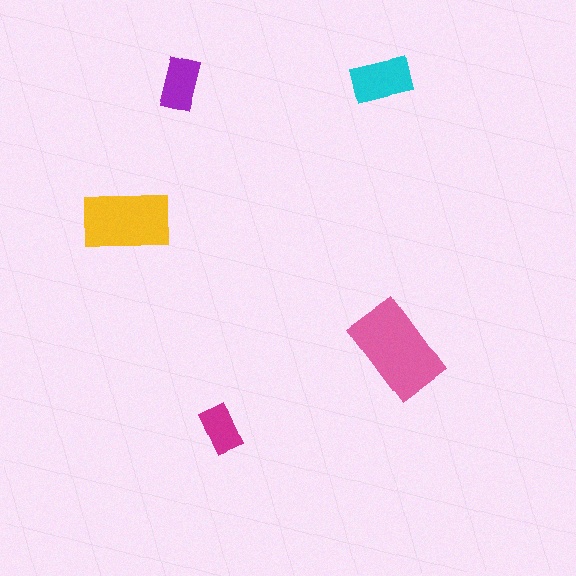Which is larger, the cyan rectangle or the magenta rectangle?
The cyan one.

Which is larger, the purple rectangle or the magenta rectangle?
The purple one.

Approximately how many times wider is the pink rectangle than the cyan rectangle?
About 1.5 times wider.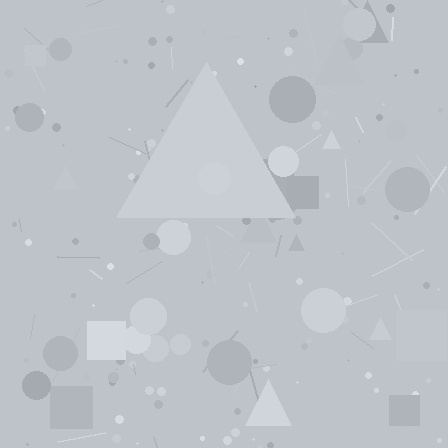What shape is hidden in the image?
A triangle is hidden in the image.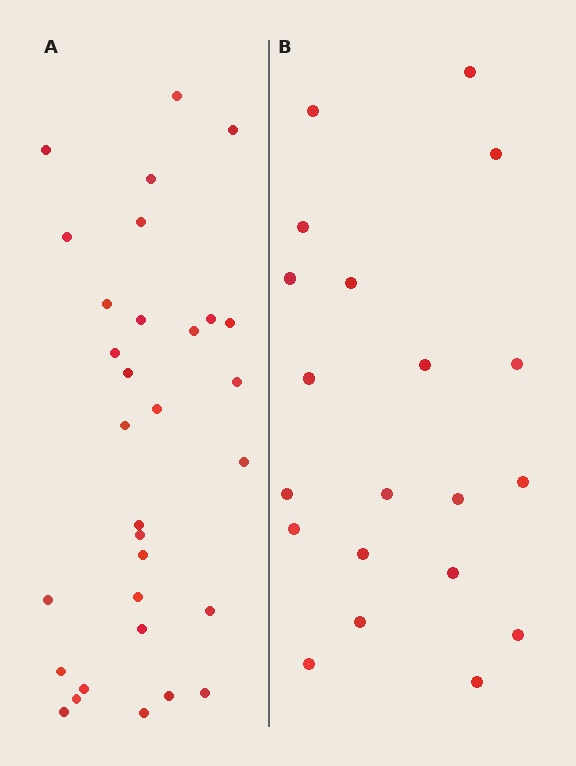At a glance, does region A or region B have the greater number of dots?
Region A (the left region) has more dots.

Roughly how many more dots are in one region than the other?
Region A has roughly 12 or so more dots than region B.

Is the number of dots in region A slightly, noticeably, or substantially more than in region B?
Region A has substantially more. The ratio is roughly 1.6 to 1.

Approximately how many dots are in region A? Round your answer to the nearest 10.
About 30 dots. (The exact count is 31, which rounds to 30.)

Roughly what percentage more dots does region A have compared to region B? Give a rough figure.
About 55% more.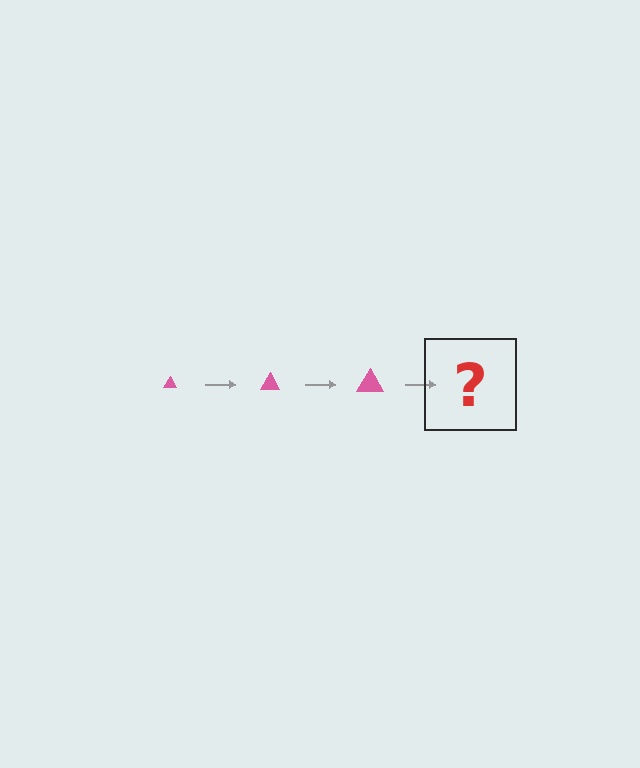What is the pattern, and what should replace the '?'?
The pattern is that the triangle gets progressively larger each step. The '?' should be a pink triangle, larger than the previous one.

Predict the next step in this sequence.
The next step is a pink triangle, larger than the previous one.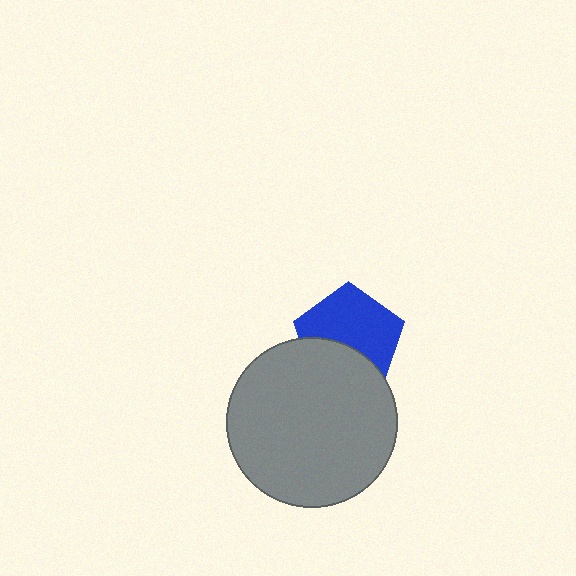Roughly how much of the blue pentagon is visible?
About half of it is visible (roughly 62%).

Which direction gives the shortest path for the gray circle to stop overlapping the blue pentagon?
Moving down gives the shortest separation.